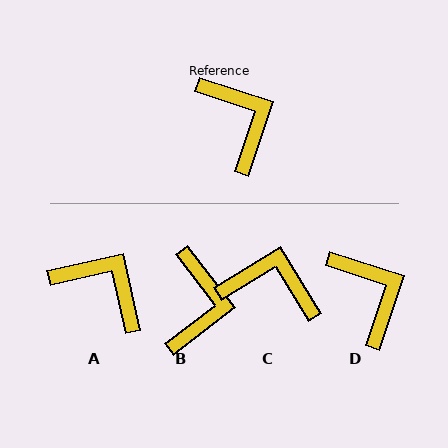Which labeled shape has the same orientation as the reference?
D.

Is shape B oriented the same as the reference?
No, it is off by about 34 degrees.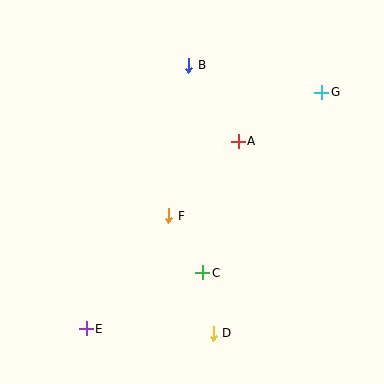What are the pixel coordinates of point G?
Point G is at (322, 92).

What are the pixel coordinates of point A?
Point A is at (238, 141).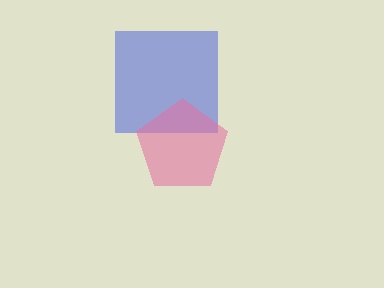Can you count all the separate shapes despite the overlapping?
Yes, there are 2 separate shapes.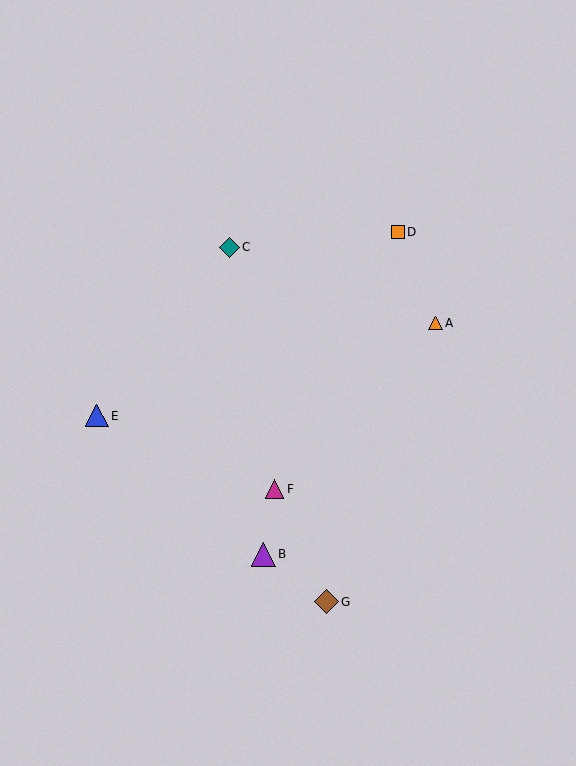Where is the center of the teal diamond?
The center of the teal diamond is at (229, 247).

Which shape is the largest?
The brown diamond (labeled G) is the largest.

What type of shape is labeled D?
Shape D is an orange square.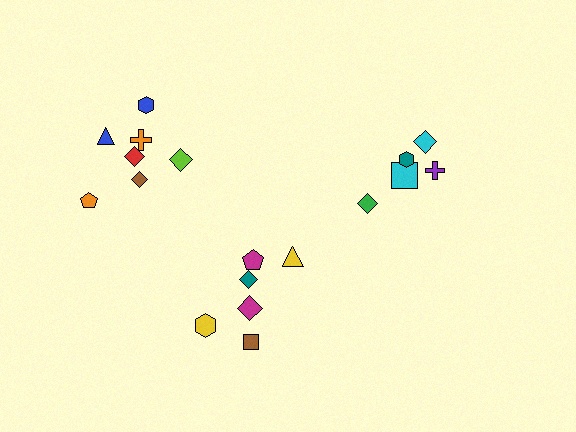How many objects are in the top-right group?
There are 5 objects.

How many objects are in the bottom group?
There are 6 objects.